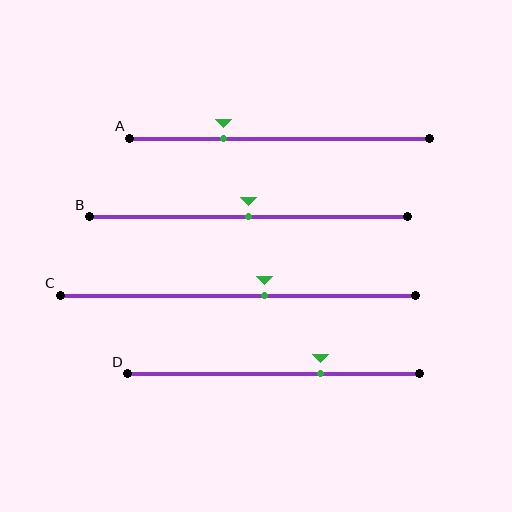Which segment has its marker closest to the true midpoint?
Segment B has its marker closest to the true midpoint.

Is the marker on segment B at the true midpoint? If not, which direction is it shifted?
Yes, the marker on segment B is at the true midpoint.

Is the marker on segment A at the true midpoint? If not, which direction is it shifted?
No, the marker on segment A is shifted to the left by about 19% of the segment length.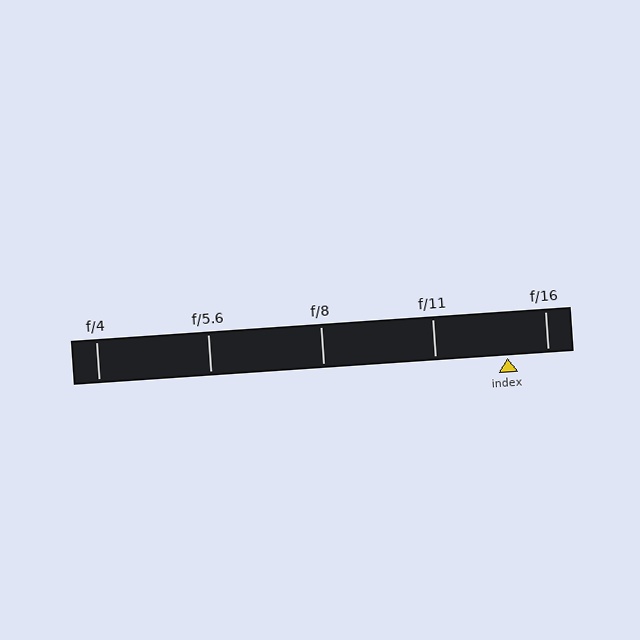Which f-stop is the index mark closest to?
The index mark is closest to f/16.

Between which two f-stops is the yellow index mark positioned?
The index mark is between f/11 and f/16.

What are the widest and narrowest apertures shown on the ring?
The widest aperture shown is f/4 and the narrowest is f/16.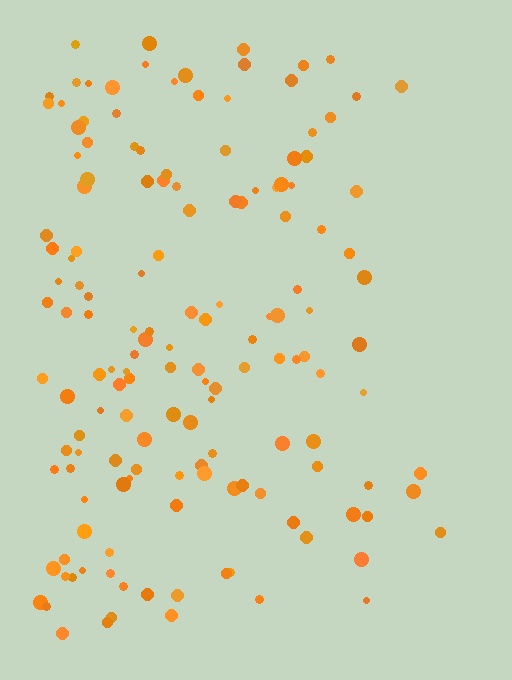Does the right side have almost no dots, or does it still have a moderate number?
Still a moderate number, just noticeably fewer than the left.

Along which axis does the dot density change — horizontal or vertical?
Horizontal.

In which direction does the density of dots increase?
From right to left, with the left side densest.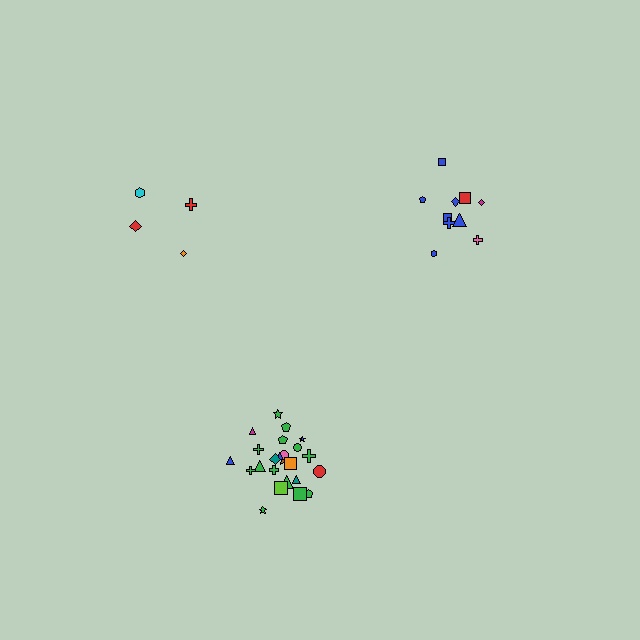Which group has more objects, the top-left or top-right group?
The top-right group.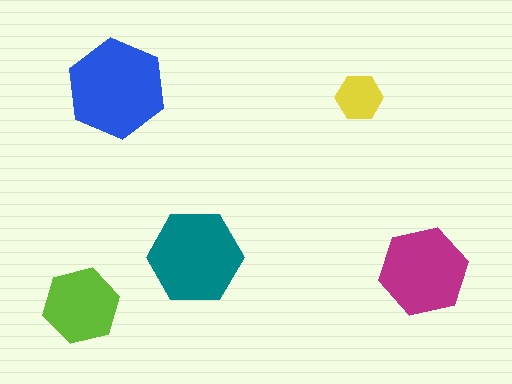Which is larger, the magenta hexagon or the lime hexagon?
The magenta one.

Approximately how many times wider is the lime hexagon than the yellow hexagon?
About 1.5 times wider.